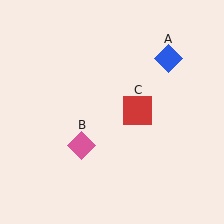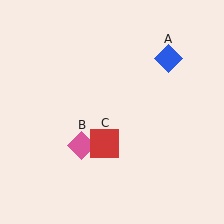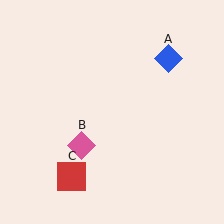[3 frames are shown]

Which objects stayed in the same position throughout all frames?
Blue diamond (object A) and pink diamond (object B) remained stationary.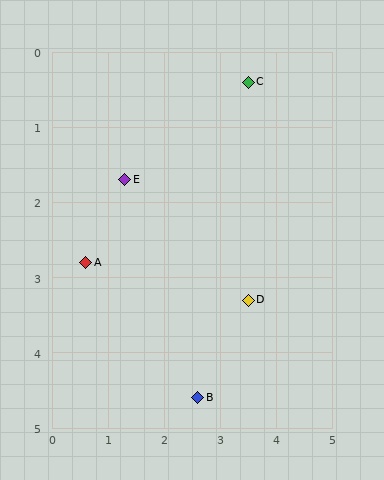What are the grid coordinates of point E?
Point E is at approximately (1.3, 1.7).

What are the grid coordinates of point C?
Point C is at approximately (3.5, 0.4).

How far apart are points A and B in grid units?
Points A and B are about 2.7 grid units apart.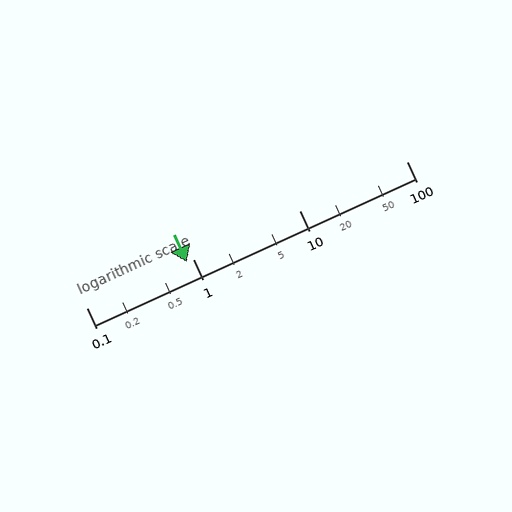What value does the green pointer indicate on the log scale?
The pointer indicates approximately 0.88.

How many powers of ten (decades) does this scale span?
The scale spans 3 decades, from 0.1 to 100.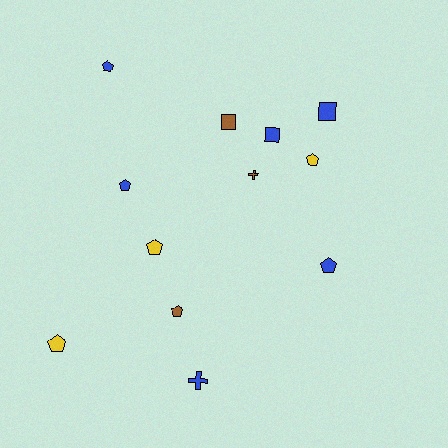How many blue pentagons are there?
There are 3 blue pentagons.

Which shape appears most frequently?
Pentagon, with 7 objects.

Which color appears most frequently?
Blue, with 6 objects.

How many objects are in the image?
There are 12 objects.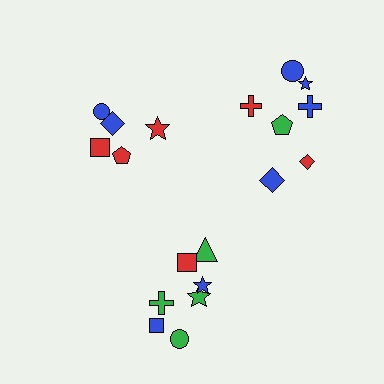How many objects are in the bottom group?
There are 7 objects.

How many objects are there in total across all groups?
There are 19 objects.